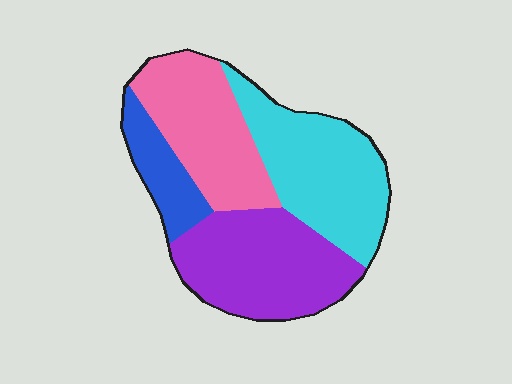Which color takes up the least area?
Blue, at roughly 10%.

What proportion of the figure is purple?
Purple takes up about one third (1/3) of the figure.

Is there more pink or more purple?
Purple.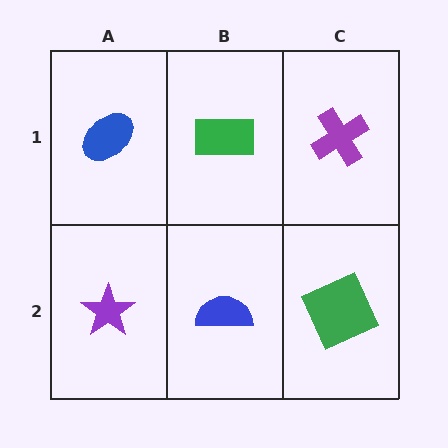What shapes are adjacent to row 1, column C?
A green square (row 2, column C), a green rectangle (row 1, column B).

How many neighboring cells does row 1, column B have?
3.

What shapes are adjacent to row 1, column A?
A purple star (row 2, column A), a green rectangle (row 1, column B).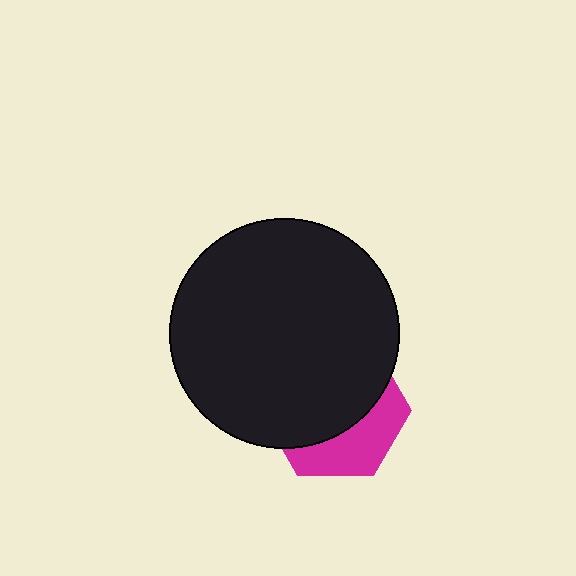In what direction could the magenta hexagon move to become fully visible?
The magenta hexagon could move down. That would shift it out from behind the black circle entirely.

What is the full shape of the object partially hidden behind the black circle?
The partially hidden object is a magenta hexagon.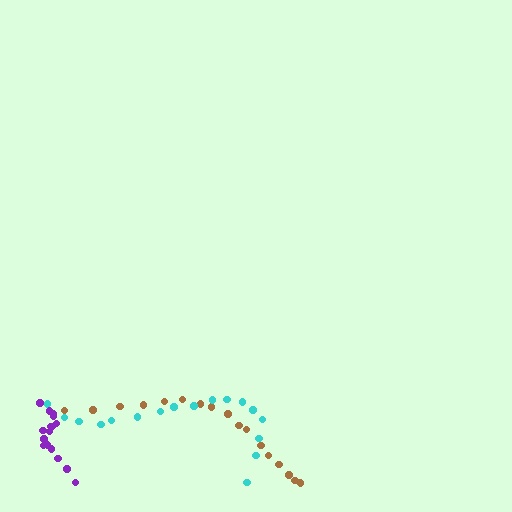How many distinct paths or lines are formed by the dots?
There are 3 distinct paths.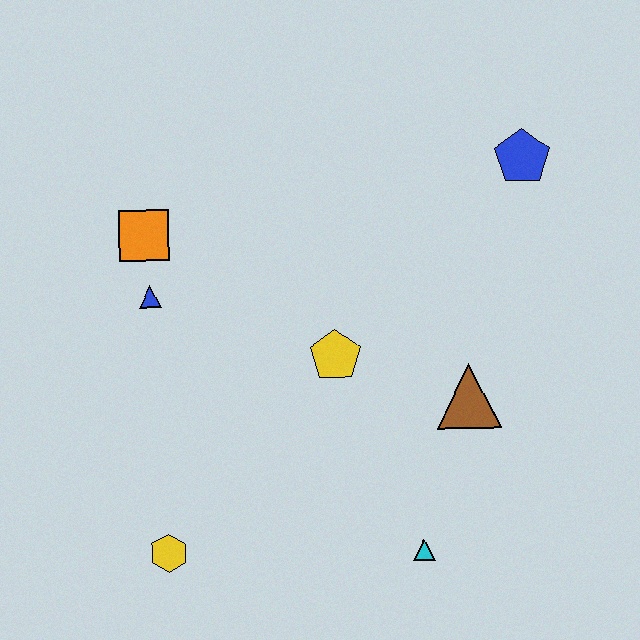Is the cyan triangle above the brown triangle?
No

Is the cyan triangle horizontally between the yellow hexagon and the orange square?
No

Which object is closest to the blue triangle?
The orange square is closest to the blue triangle.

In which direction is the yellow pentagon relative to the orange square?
The yellow pentagon is to the right of the orange square.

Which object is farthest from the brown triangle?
The orange square is farthest from the brown triangle.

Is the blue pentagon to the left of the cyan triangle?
No